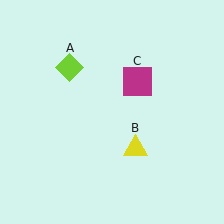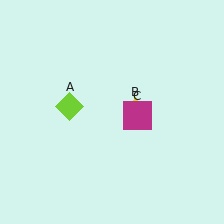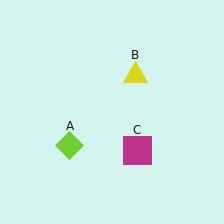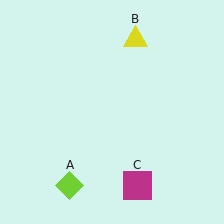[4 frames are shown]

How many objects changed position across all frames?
3 objects changed position: lime diamond (object A), yellow triangle (object B), magenta square (object C).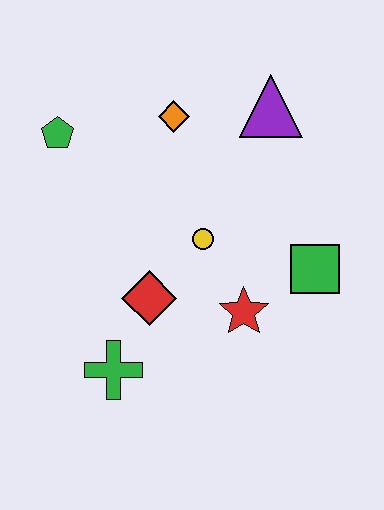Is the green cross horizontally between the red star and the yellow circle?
No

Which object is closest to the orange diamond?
The purple triangle is closest to the orange diamond.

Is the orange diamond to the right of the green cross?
Yes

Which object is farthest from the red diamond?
The purple triangle is farthest from the red diamond.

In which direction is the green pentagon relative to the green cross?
The green pentagon is above the green cross.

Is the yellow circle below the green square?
No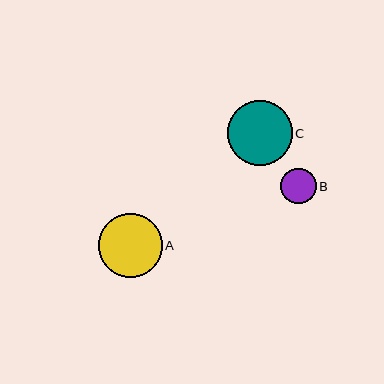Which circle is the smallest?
Circle B is the smallest with a size of approximately 35 pixels.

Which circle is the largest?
Circle C is the largest with a size of approximately 65 pixels.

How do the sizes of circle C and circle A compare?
Circle C and circle A are approximately the same size.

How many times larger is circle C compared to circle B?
Circle C is approximately 1.8 times the size of circle B.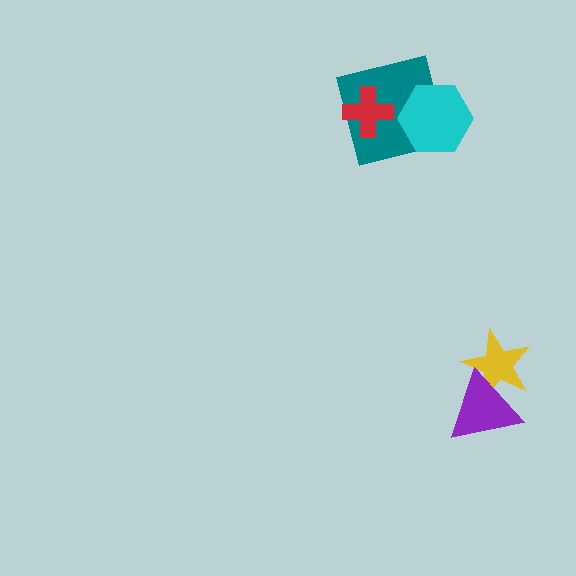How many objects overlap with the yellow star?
1 object overlaps with the yellow star.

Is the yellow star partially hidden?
Yes, it is partially covered by another shape.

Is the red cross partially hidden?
No, no other shape covers it.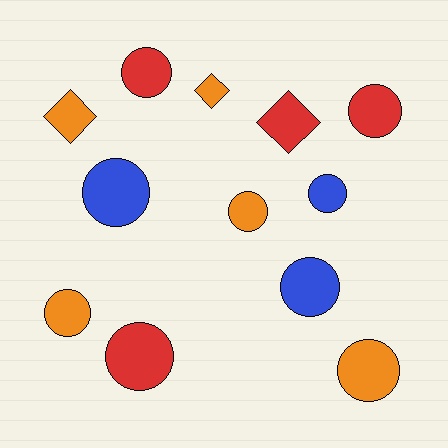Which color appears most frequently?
Orange, with 5 objects.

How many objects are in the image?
There are 12 objects.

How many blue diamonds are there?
There are no blue diamonds.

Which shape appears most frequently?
Circle, with 9 objects.